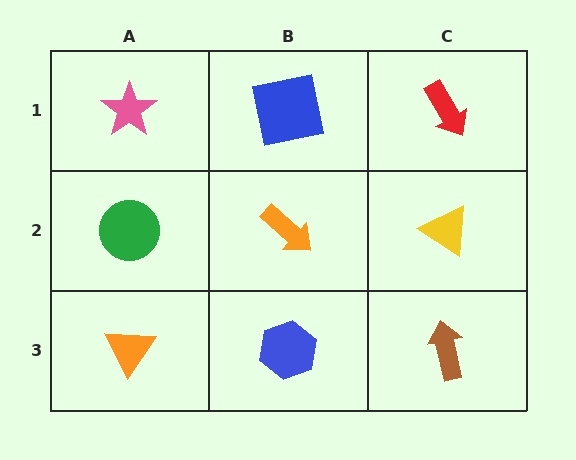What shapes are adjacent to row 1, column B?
An orange arrow (row 2, column B), a pink star (row 1, column A), a red arrow (row 1, column C).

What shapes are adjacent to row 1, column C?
A yellow triangle (row 2, column C), a blue square (row 1, column B).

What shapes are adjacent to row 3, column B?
An orange arrow (row 2, column B), an orange triangle (row 3, column A), a brown arrow (row 3, column C).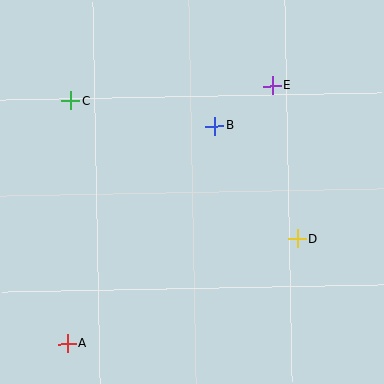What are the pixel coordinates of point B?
Point B is at (214, 126).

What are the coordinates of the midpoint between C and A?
The midpoint between C and A is at (69, 222).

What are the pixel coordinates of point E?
Point E is at (272, 86).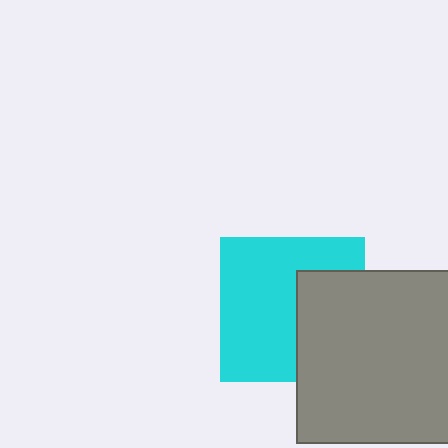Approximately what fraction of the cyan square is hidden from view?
Roughly 37% of the cyan square is hidden behind the gray square.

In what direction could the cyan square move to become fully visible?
The cyan square could move left. That would shift it out from behind the gray square entirely.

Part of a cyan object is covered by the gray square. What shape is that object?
It is a square.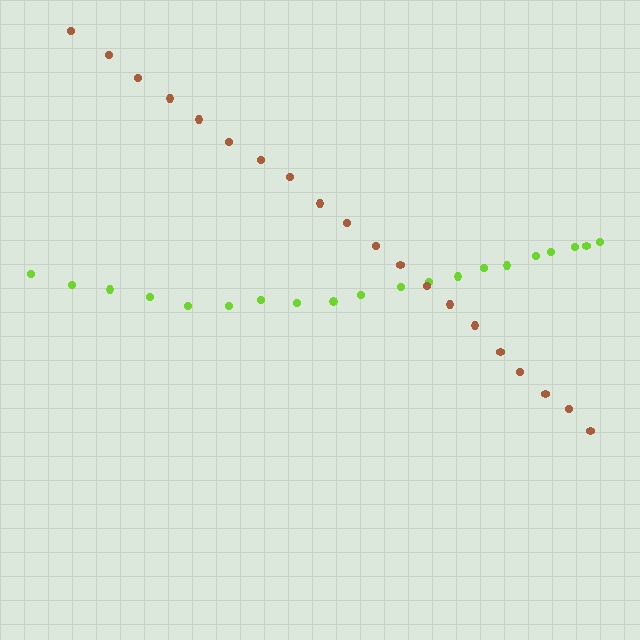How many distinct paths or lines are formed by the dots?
There are 2 distinct paths.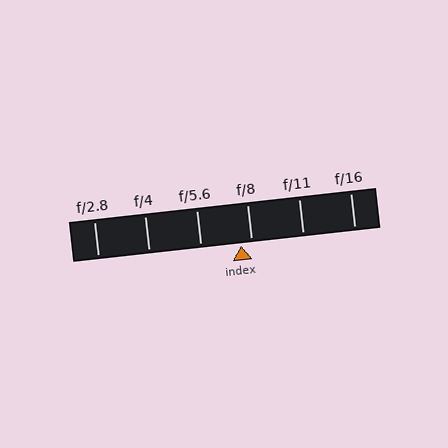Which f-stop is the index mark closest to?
The index mark is closest to f/8.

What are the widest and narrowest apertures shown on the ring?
The widest aperture shown is f/2.8 and the narrowest is f/16.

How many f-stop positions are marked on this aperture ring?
There are 6 f-stop positions marked.